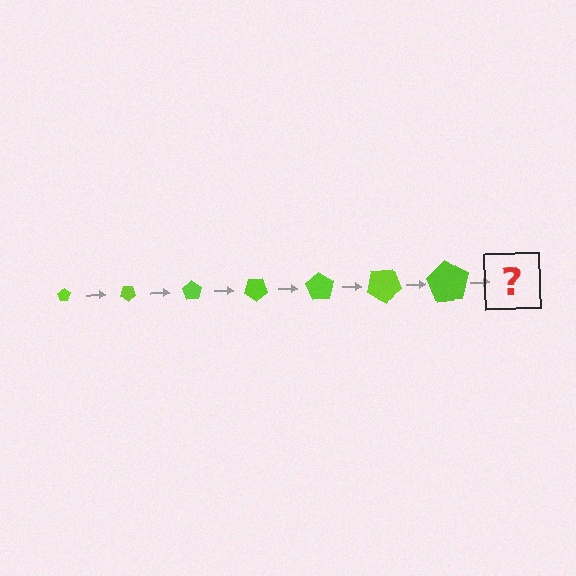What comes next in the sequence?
The next element should be a pentagon, larger than the previous one and rotated 245 degrees from the start.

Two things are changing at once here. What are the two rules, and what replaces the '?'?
The two rules are that the pentagon grows larger each step and it rotates 35 degrees each step. The '?' should be a pentagon, larger than the previous one and rotated 245 degrees from the start.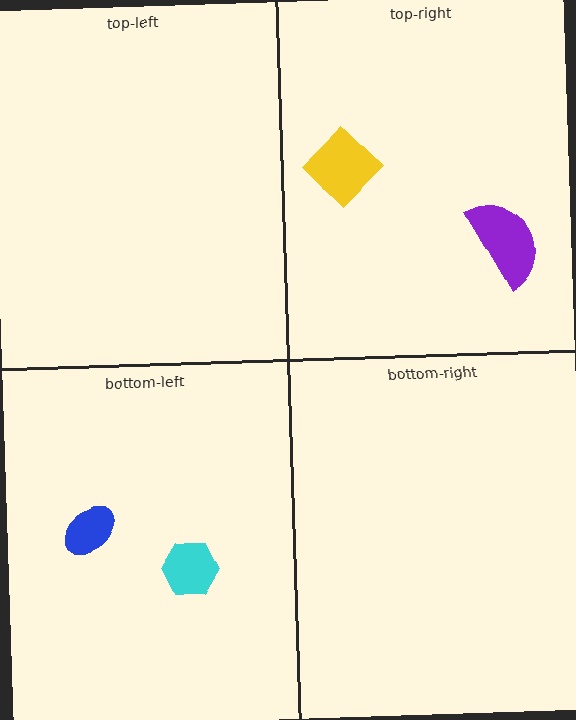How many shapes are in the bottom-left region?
2.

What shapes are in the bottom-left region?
The blue ellipse, the cyan hexagon.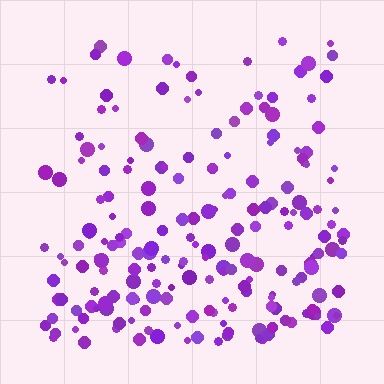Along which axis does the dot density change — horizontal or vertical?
Vertical.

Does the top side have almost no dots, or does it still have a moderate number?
Still a moderate number, just noticeably fewer than the bottom.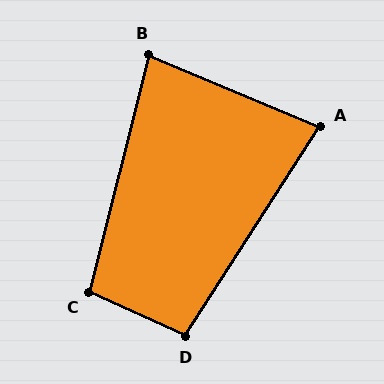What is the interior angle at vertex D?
Approximately 99 degrees (obtuse).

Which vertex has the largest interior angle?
C, at approximately 100 degrees.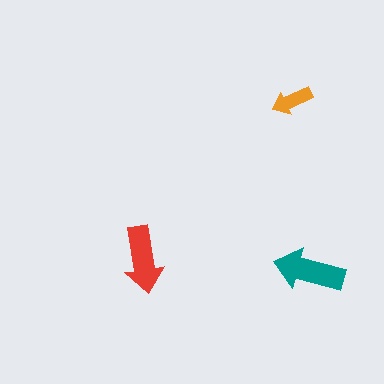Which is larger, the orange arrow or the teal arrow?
The teal one.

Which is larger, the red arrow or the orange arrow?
The red one.